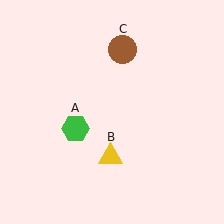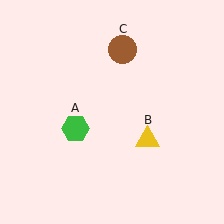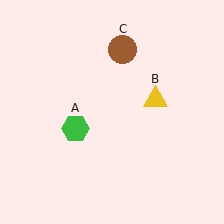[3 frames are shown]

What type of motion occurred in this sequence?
The yellow triangle (object B) rotated counterclockwise around the center of the scene.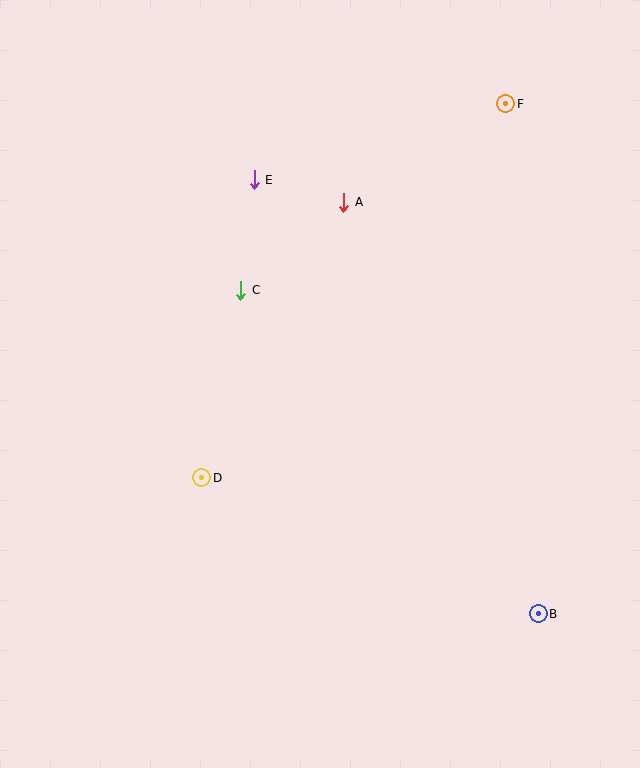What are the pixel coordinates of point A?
Point A is at (344, 202).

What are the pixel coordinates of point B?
Point B is at (538, 614).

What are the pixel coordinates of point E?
Point E is at (254, 180).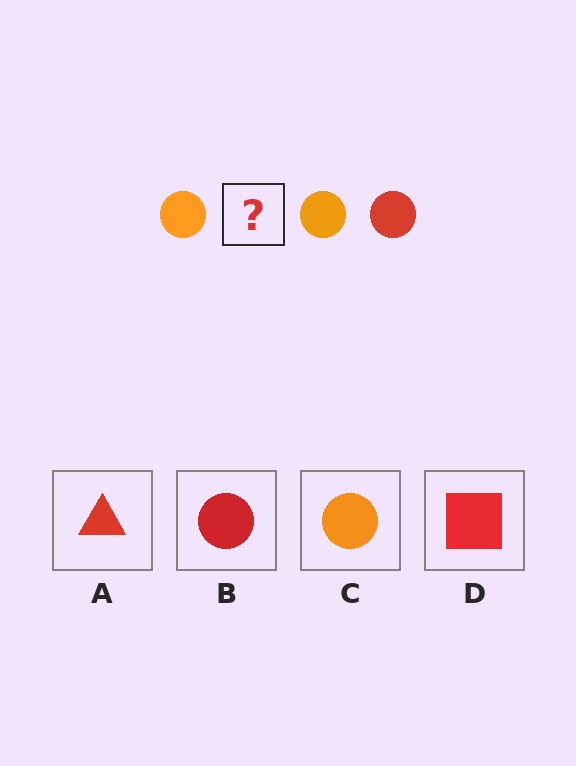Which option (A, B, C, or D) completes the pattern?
B.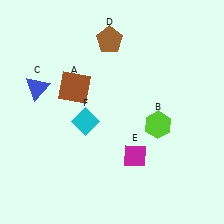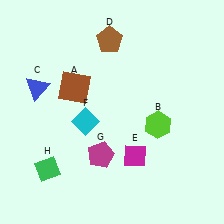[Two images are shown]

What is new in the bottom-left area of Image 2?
A magenta pentagon (G) was added in the bottom-left area of Image 2.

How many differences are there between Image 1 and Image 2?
There are 2 differences between the two images.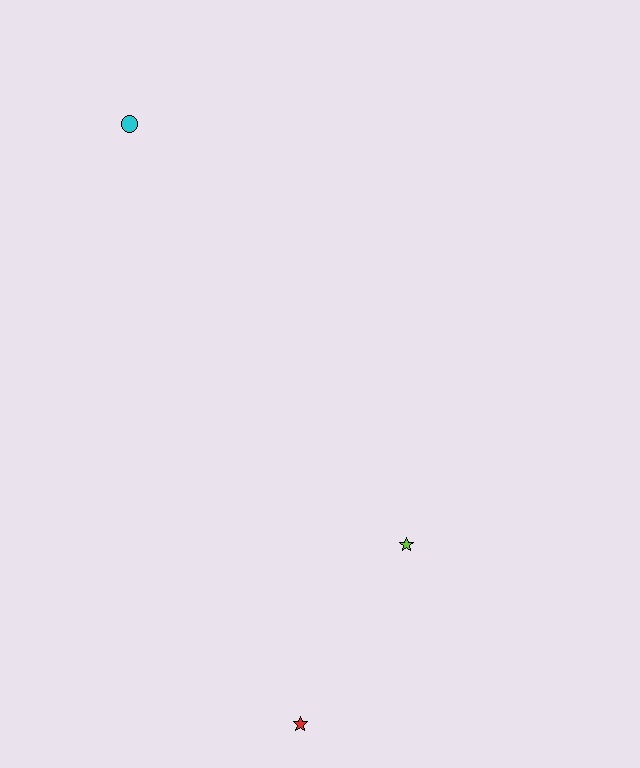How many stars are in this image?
There are 2 stars.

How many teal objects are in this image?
There are no teal objects.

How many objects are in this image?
There are 3 objects.